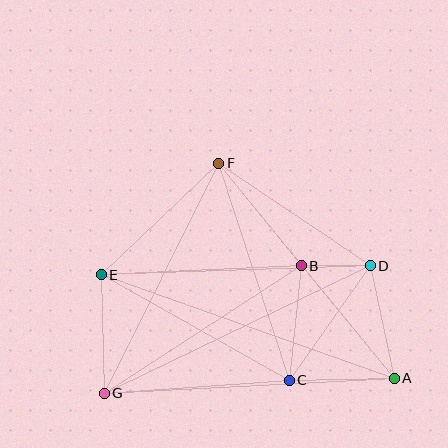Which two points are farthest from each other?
Points A and E are farthest from each other.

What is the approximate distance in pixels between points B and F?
The distance between B and F is approximately 131 pixels.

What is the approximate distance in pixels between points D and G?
The distance between D and G is approximately 295 pixels.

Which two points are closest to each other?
Points B and D are closest to each other.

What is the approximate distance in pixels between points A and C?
The distance between A and C is approximately 105 pixels.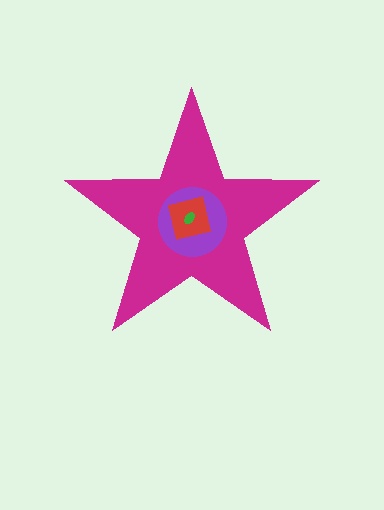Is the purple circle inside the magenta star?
Yes.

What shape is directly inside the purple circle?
The red square.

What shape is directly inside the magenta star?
The purple circle.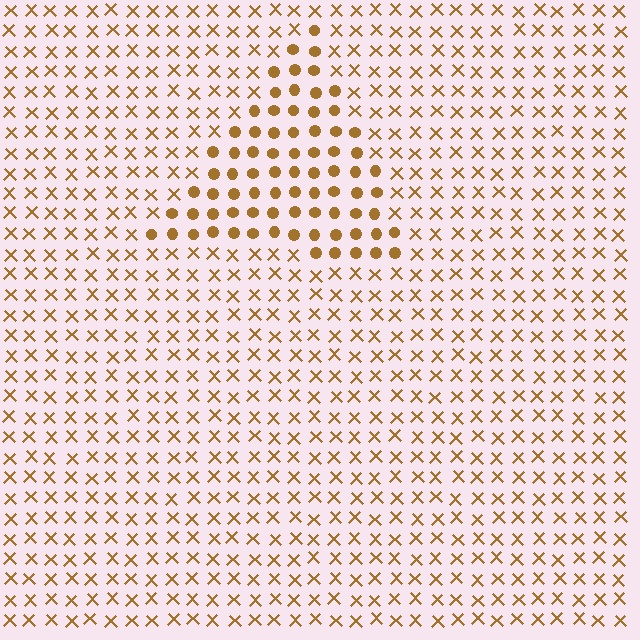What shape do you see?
I see a triangle.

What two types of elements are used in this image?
The image uses circles inside the triangle region and X marks outside it.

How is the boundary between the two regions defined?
The boundary is defined by a change in element shape: circles inside vs. X marks outside. All elements share the same color and spacing.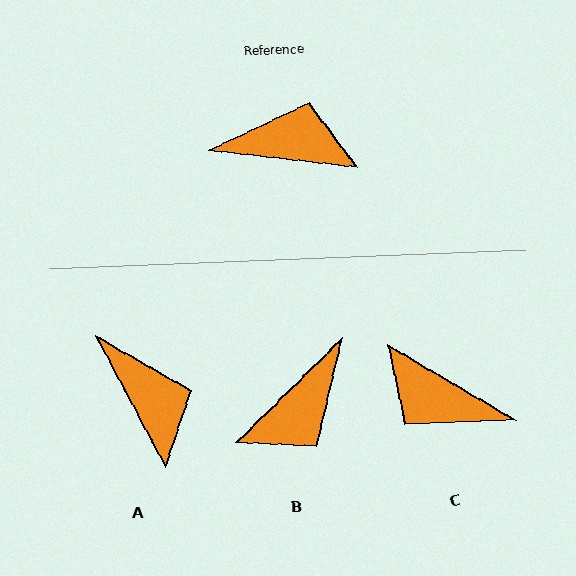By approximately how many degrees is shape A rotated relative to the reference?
Approximately 55 degrees clockwise.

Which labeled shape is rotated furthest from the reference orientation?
C, about 156 degrees away.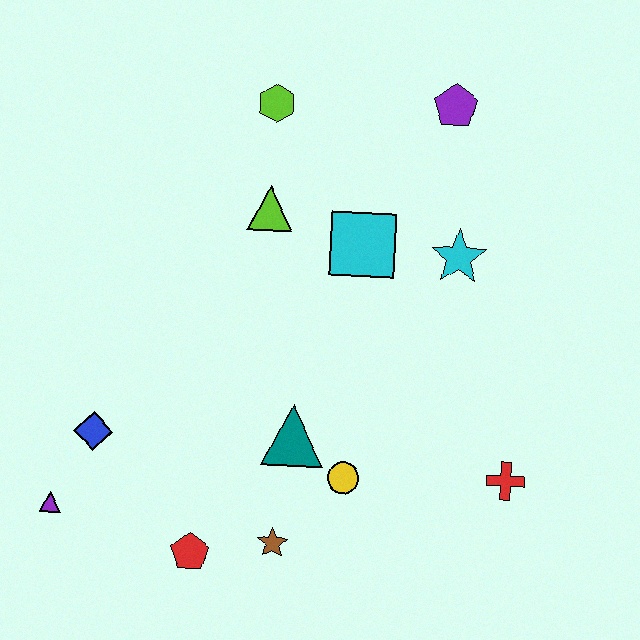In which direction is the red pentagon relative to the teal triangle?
The red pentagon is below the teal triangle.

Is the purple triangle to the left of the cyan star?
Yes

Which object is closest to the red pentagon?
The brown star is closest to the red pentagon.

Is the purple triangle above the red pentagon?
Yes